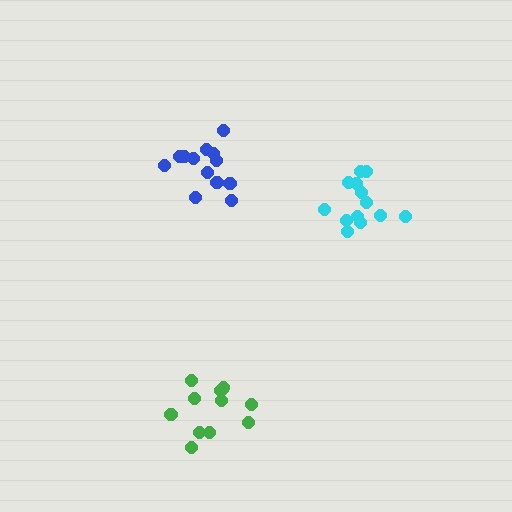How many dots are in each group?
Group 1: 13 dots, Group 2: 13 dots, Group 3: 12 dots (38 total).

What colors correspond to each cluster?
The clusters are colored: blue, cyan, green.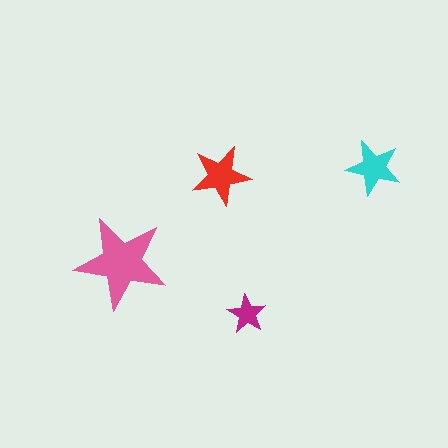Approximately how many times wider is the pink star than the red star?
About 1.5 times wider.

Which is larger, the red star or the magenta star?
The red one.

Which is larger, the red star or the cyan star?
The red one.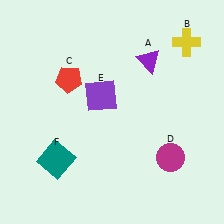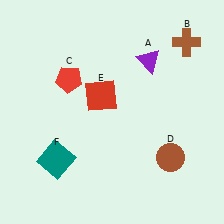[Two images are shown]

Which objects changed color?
B changed from yellow to brown. D changed from magenta to brown. E changed from purple to red.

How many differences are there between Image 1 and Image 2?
There are 3 differences between the two images.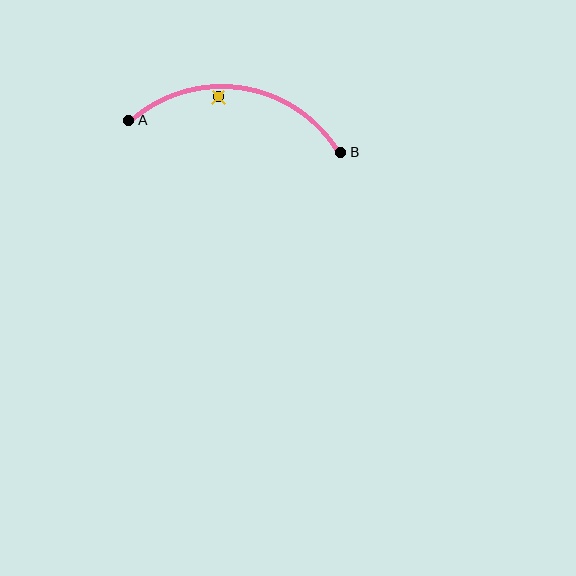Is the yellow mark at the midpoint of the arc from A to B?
No — the yellow mark does not lie on the arc at all. It sits slightly inside the curve.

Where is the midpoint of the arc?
The arc midpoint is the point on the curve farthest from the straight line joining A and B. It sits above that line.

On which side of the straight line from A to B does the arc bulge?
The arc bulges above the straight line connecting A and B.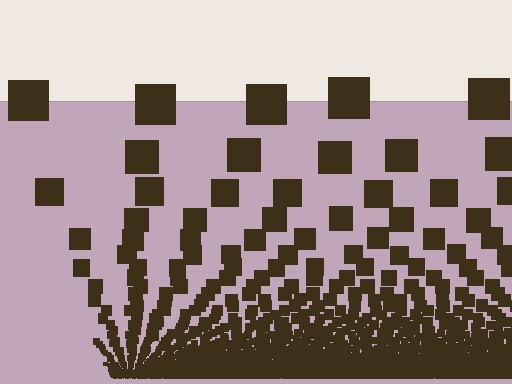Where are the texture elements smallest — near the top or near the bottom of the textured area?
Near the bottom.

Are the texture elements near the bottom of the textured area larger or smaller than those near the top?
Smaller. The gradient is inverted — elements near the bottom are smaller and denser.